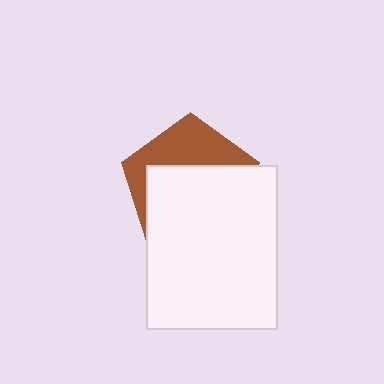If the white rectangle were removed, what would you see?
You would see the complete brown pentagon.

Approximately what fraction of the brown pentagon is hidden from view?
Roughly 63% of the brown pentagon is hidden behind the white rectangle.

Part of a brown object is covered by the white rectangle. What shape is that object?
It is a pentagon.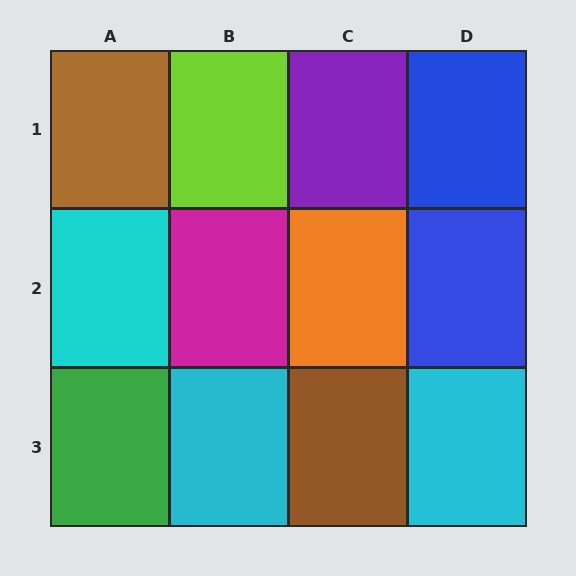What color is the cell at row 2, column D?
Blue.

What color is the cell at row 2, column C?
Orange.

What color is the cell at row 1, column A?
Brown.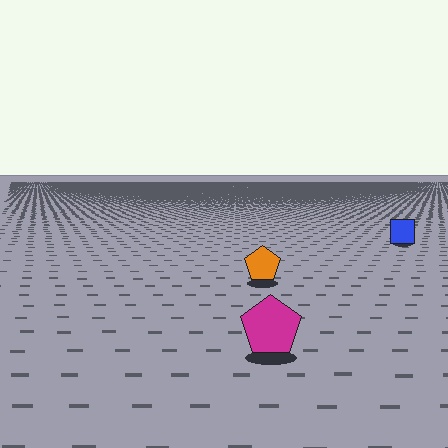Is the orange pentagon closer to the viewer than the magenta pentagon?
No. The magenta pentagon is closer — you can tell from the texture gradient: the ground texture is coarser near it.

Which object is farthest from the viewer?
The blue square is farthest from the viewer. It appears smaller and the ground texture around it is denser.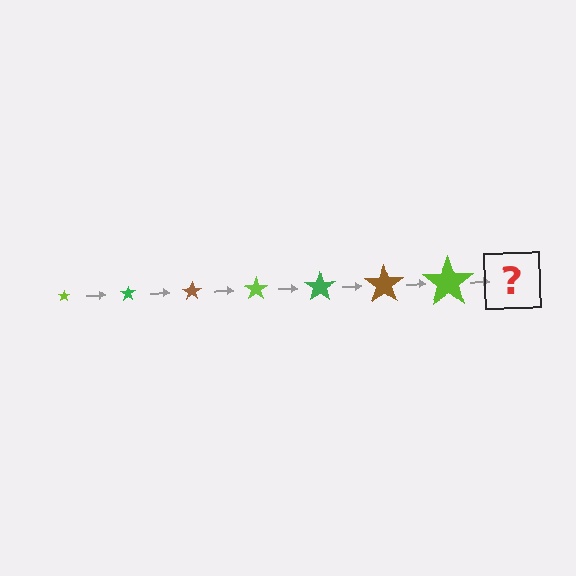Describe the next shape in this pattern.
It should be a green star, larger than the previous one.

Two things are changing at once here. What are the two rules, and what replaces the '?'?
The two rules are that the star grows larger each step and the color cycles through lime, green, and brown. The '?' should be a green star, larger than the previous one.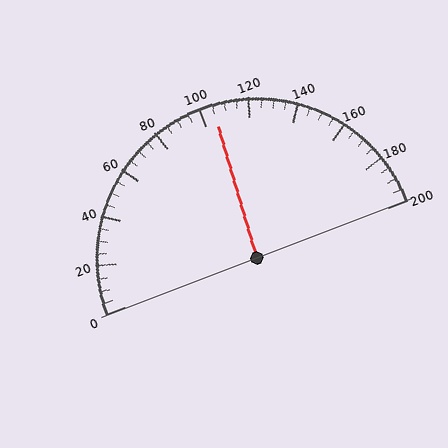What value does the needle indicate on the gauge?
The needle indicates approximately 105.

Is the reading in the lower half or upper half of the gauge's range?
The reading is in the upper half of the range (0 to 200).